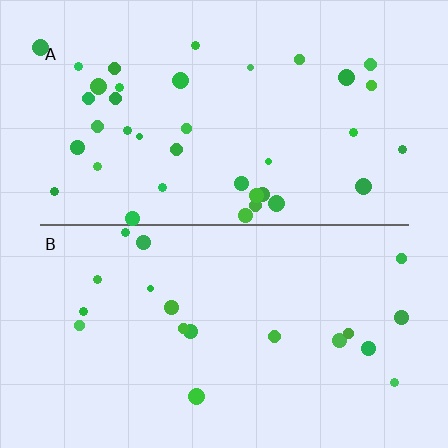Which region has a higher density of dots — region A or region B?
A (the top).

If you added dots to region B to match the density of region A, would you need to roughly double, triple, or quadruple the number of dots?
Approximately double.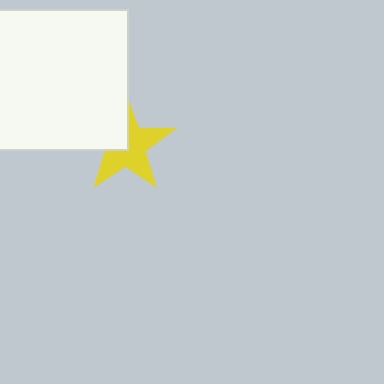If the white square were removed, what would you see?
You would see the complete yellow star.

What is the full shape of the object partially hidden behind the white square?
The partially hidden object is a yellow star.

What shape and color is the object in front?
The object in front is a white square.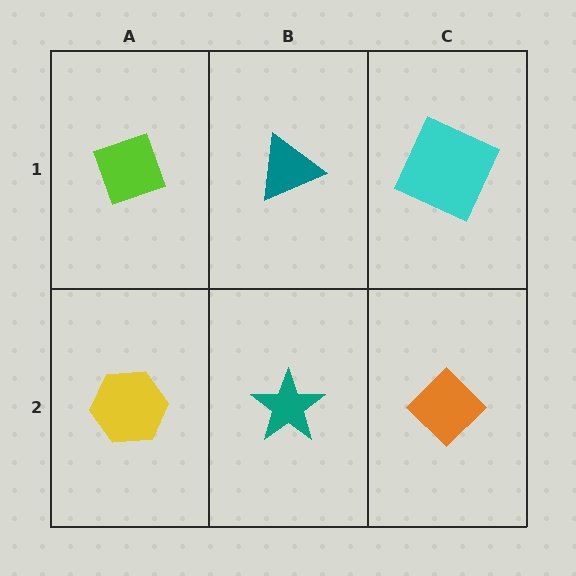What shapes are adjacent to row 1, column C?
An orange diamond (row 2, column C), a teal triangle (row 1, column B).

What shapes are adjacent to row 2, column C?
A cyan square (row 1, column C), a teal star (row 2, column B).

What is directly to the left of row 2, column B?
A yellow hexagon.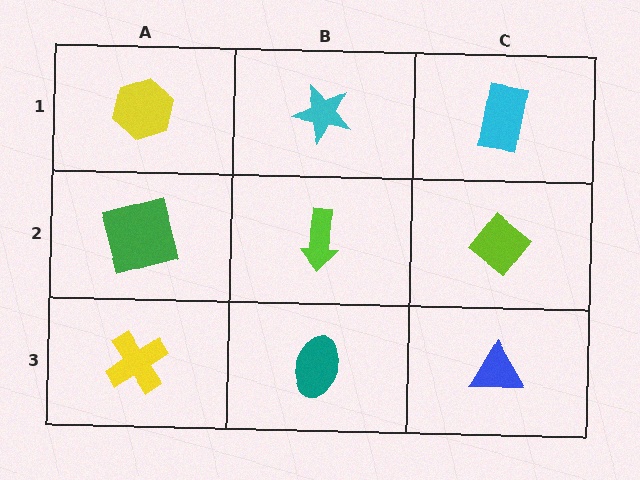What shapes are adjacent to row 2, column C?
A cyan rectangle (row 1, column C), a blue triangle (row 3, column C), a lime arrow (row 2, column B).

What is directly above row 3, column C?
A lime diamond.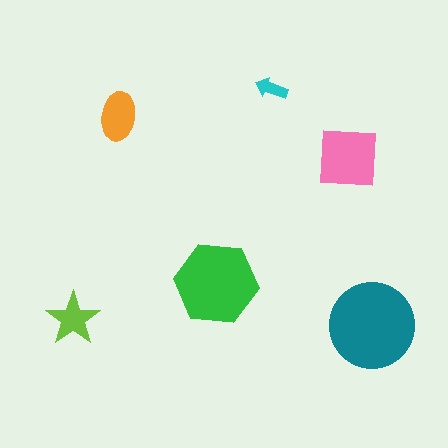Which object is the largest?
The teal circle.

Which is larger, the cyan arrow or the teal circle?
The teal circle.